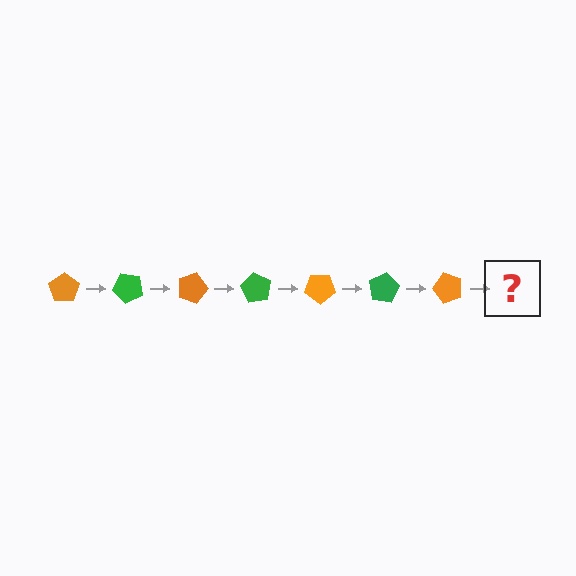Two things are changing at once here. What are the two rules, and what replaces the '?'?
The two rules are that it rotates 45 degrees each step and the color cycles through orange and green. The '?' should be a green pentagon, rotated 315 degrees from the start.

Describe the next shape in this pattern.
It should be a green pentagon, rotated 315 degrees from the start.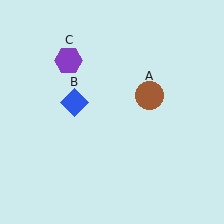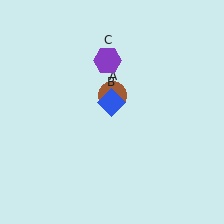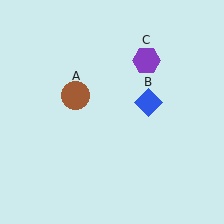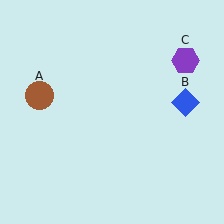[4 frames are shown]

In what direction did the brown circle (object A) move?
The brown circle (object A) moved left.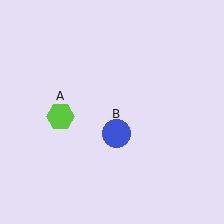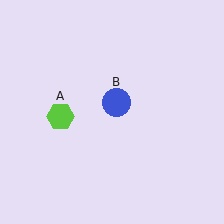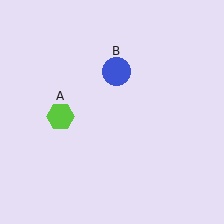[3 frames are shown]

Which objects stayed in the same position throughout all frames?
Lime hexagon (object A) remained stationary.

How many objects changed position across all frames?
1 object changed position: blue circle (object B).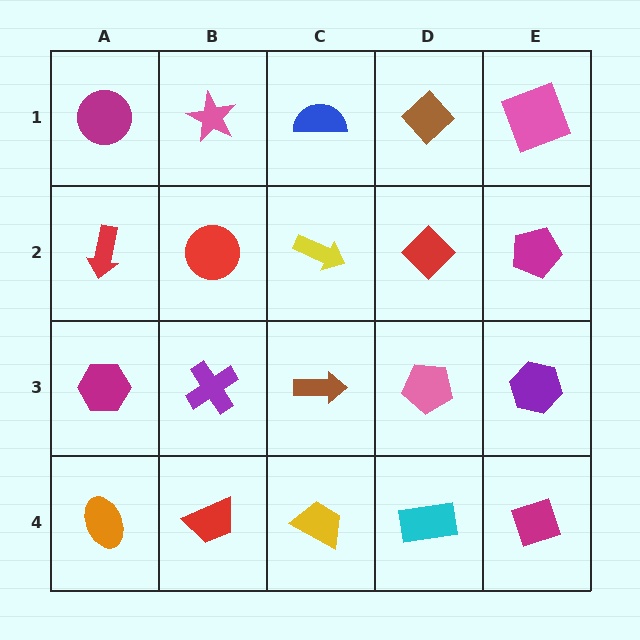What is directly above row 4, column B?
A purple cross.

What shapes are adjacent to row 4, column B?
A purple cross (row 3, column B), an orange ellipse (row 4, column A), a yellow trapezoid (row 4, column C).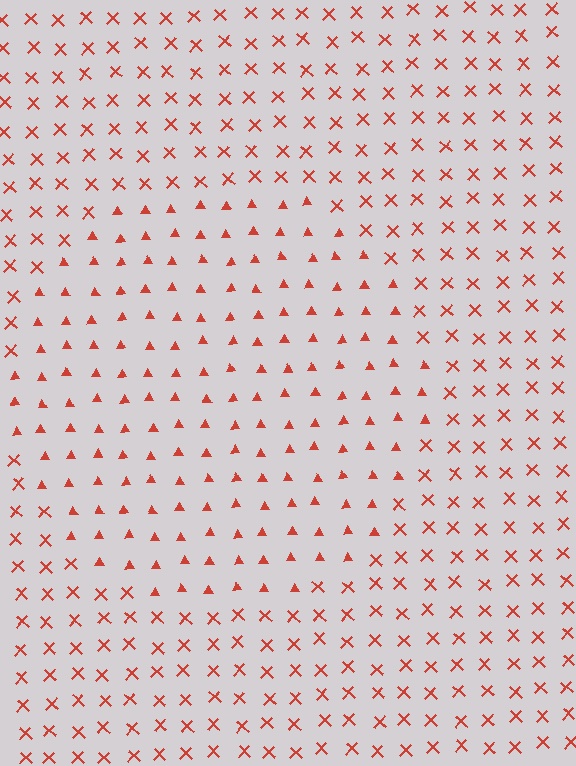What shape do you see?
I see a circle.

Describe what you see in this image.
The image is filled with small red elements arranged in a uniform grid. A circle-shaped region contains triangles, while the surrounding area contains X marks. The boundary is defined purely by the change in element shape.